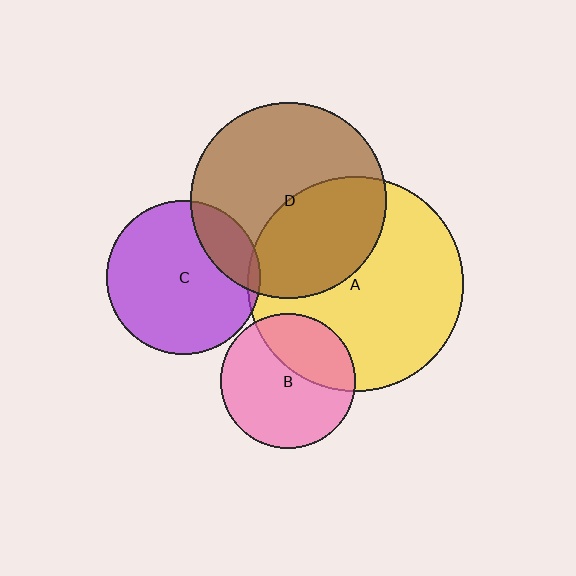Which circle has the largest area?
Circle A (yellow).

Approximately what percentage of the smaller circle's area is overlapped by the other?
Approximately 35%.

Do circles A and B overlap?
Yes.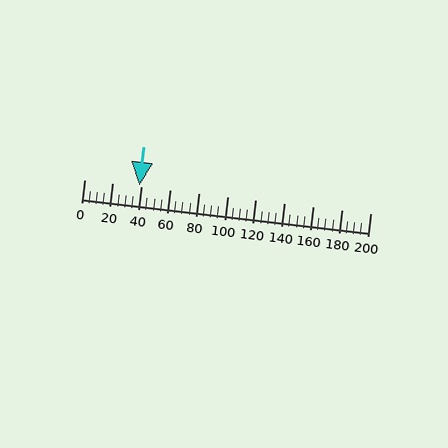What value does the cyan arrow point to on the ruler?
The cyan arrow points to approximately 38.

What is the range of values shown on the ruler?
The ruler shows values from 0 to 200.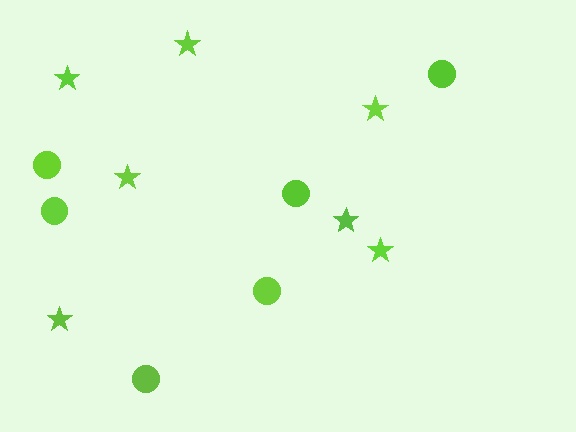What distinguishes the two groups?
There are 2 groups: one group of circles (6) and one group of stars (7).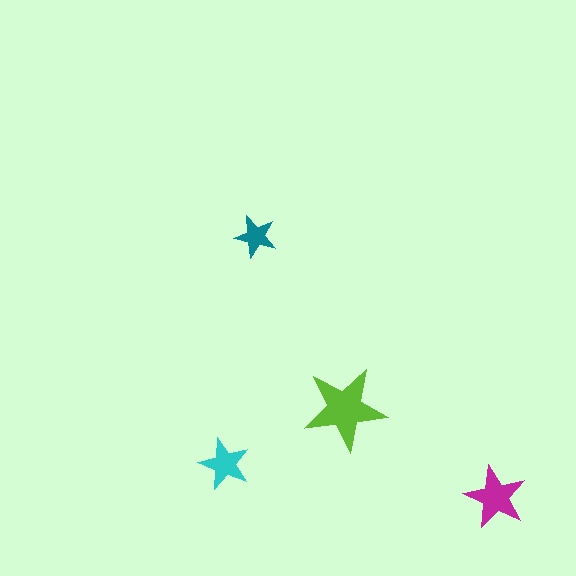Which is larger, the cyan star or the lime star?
The lime one.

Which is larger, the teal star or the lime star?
The lime one.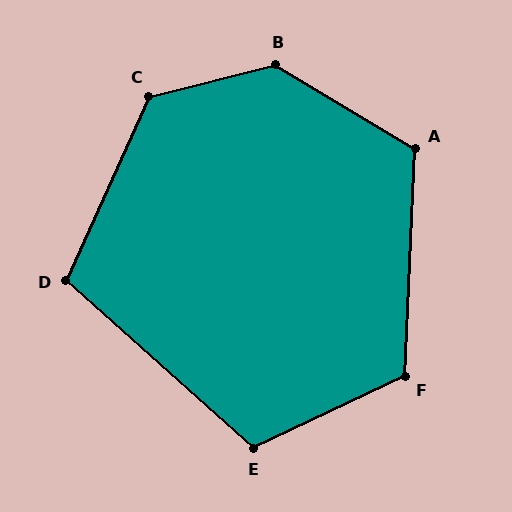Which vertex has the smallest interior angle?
D, at approximately 107 degrees.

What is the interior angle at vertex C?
Approximately 128 degrees (obtuse).